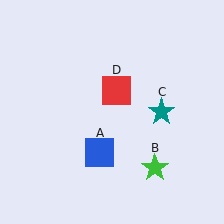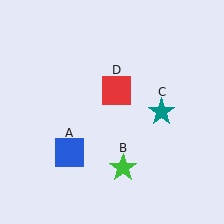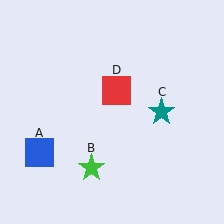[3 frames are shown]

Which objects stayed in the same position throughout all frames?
Teal star (object C) and red square (object D) remained stationary.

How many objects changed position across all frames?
2 objects changed position: blue square (object A), green star (object B).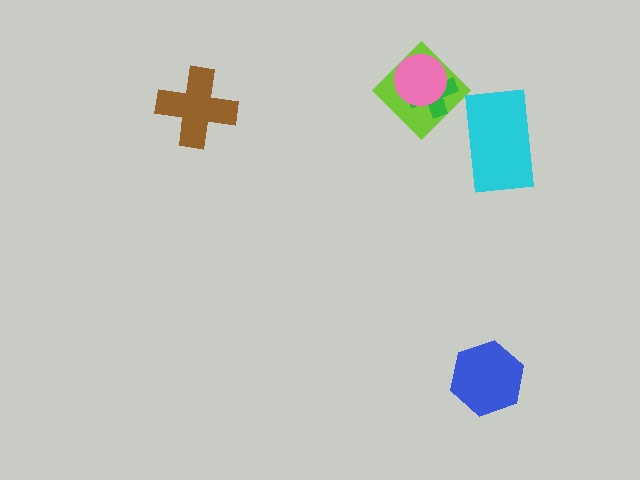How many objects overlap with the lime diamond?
2 objects overlap with the lime diamond.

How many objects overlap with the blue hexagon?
0 objects overlap with the blue hexagon.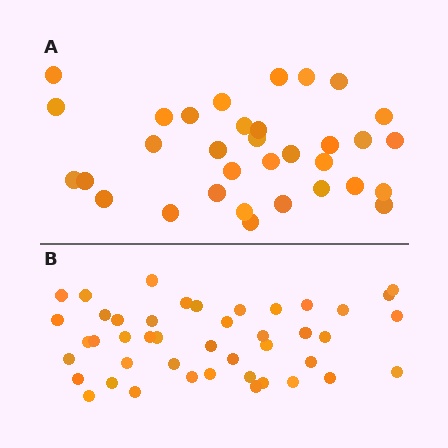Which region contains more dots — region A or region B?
Region B (the bottom region) has more dots.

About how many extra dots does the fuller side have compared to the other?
Region B has roughly 12 or so more dots than region A.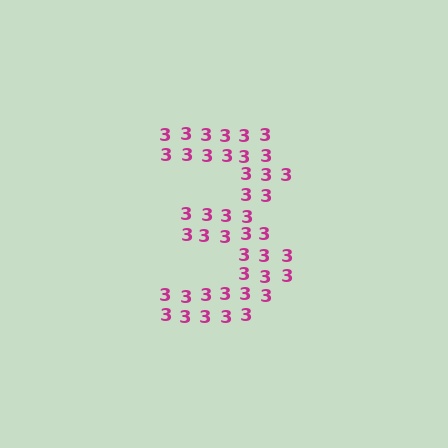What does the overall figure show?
The overall figure shows the digit 3.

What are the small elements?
The small elements are digit 3's.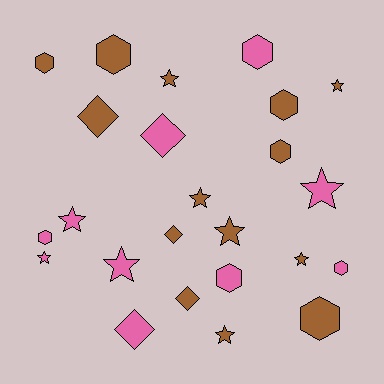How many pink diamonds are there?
There are 2 pink diamonds.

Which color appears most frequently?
Brown, with 14 objects.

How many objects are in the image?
There are 24 objects.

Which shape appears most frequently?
Star, with 10 objects.